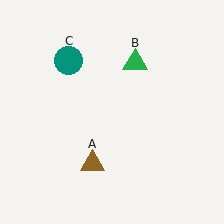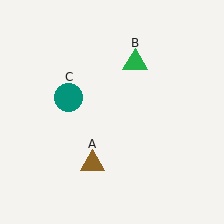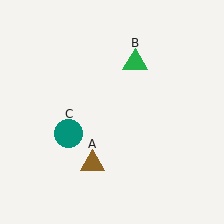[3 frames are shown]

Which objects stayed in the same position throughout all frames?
Brown triangle (object A) and green triangle (object B) remained stationary.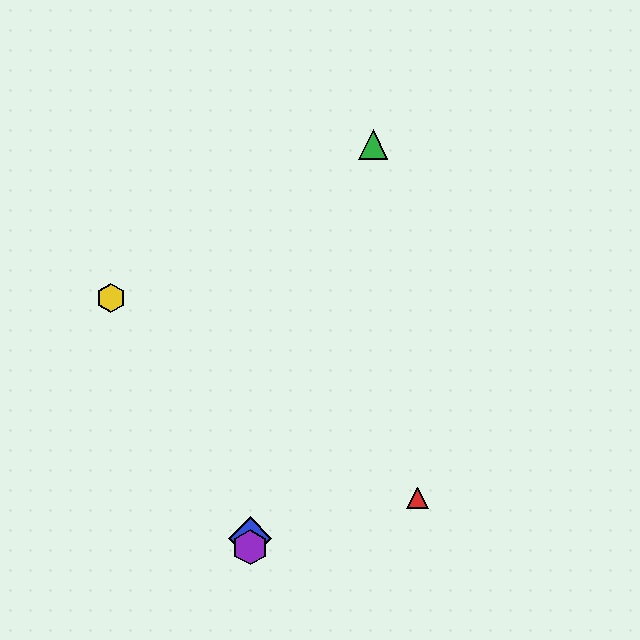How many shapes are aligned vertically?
2 shapes (the blue diamond, the purple hexagon) are aligned vertically.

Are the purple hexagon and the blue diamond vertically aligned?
Yes, both are at x≈250.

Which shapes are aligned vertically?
The blue diamond, the purple hexagon are aligned vertically.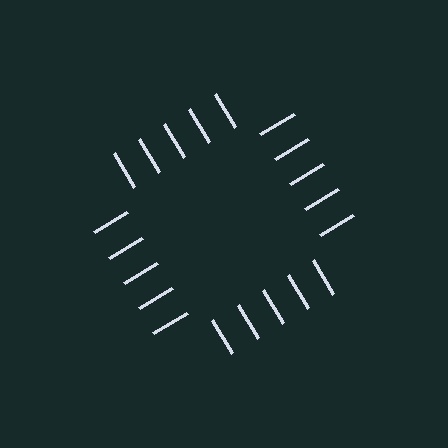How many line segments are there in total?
20 — 5 along each of the 4 edges.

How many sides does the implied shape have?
4 sides — the line-ends trace a square.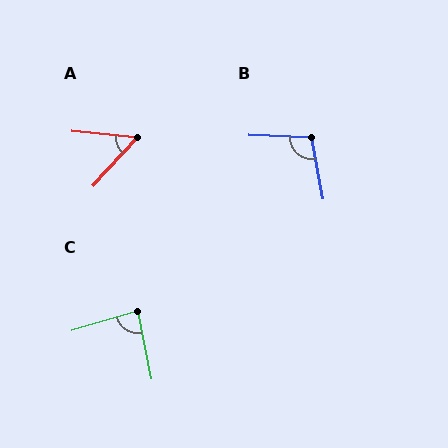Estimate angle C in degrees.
Approximately 84 degrees.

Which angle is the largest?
B, at approximately 103 degrees.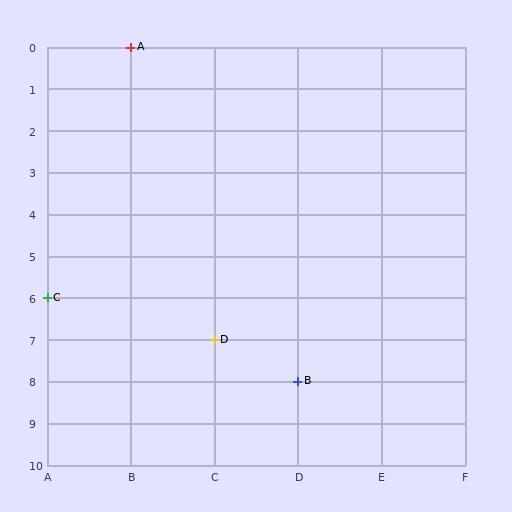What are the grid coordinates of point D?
Point D is at grid coordinates (C, 7).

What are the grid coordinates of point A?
Point A is at grid coordinates (B, 0).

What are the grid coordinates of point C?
Point C is at grid coordinates (A, 6).